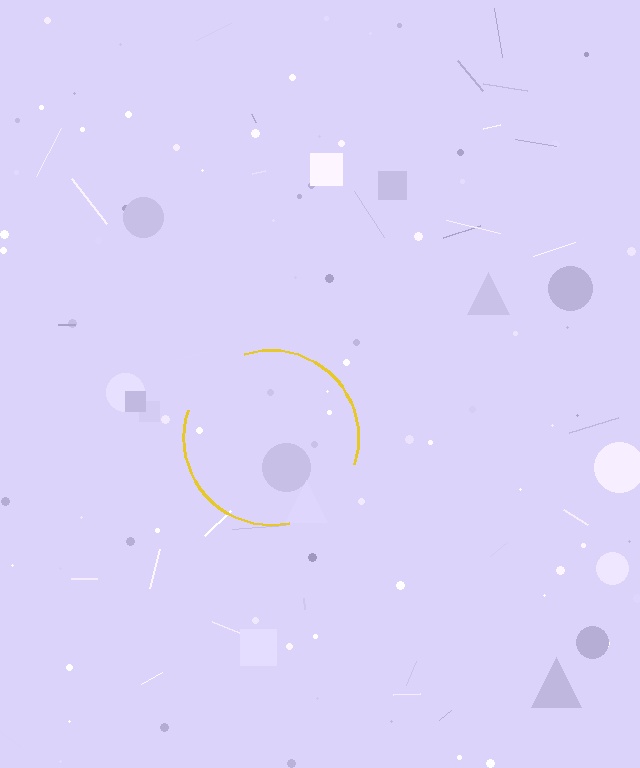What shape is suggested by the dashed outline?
The dashed outline suggests a circle.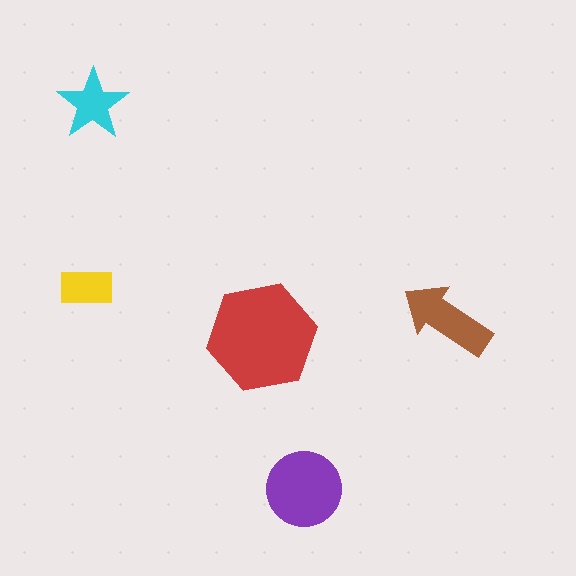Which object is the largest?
The red hexagon.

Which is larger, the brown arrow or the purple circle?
The purple circle.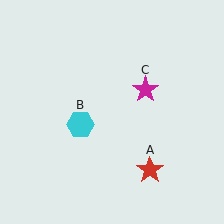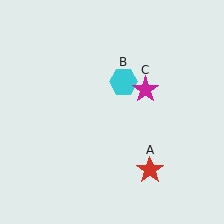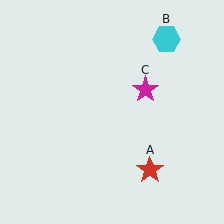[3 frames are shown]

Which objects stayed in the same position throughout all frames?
Red star (object A) and magenta star (object C) remained stationary.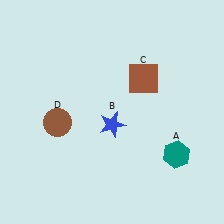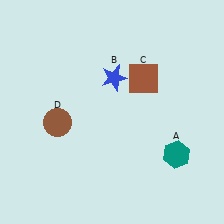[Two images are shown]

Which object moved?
The blue star (B) moved up.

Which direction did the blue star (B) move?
The blue star (B) moved up.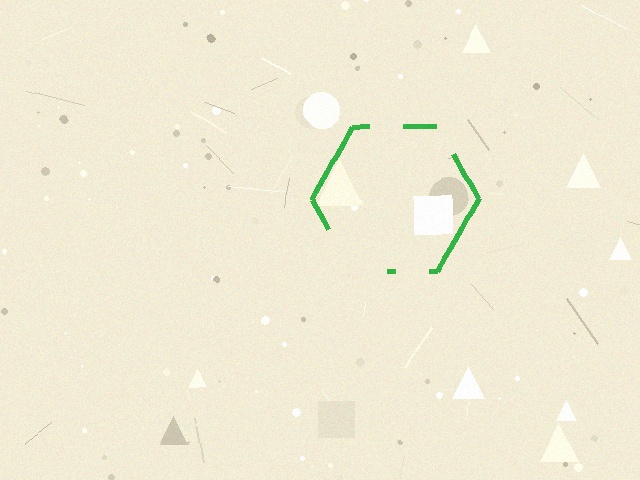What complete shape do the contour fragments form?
The contour fragments form a hexagon.